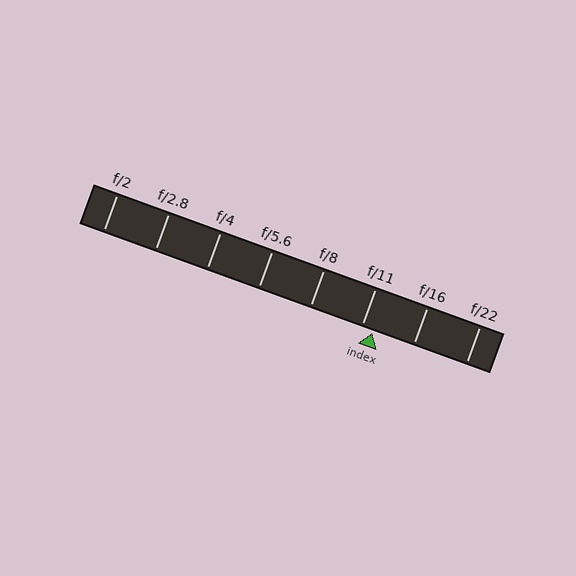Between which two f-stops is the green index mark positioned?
The index mark is between f/11 and f/16.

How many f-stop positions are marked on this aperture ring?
There are 8 f-stop positions marked.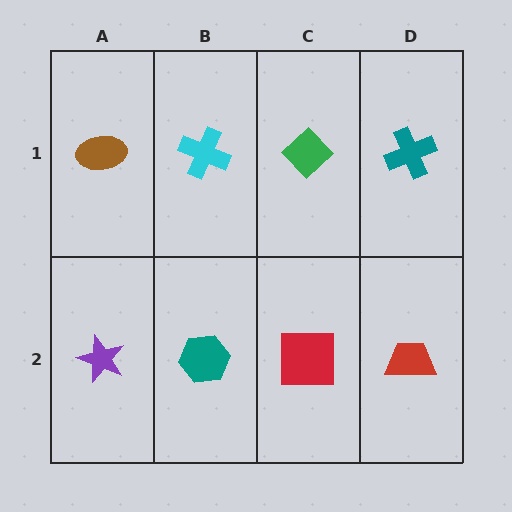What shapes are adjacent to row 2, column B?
A cyan cross (row 1, column B), a purple star (row 2, column A), a red square (row 2, column C).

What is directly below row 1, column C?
A red square.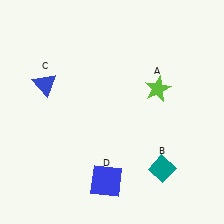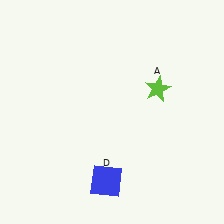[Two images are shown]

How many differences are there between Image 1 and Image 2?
There are 2 differences between the two images.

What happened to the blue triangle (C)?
The blue triangle (C) was removed in Image 2. It was in the top-left area of Image 1.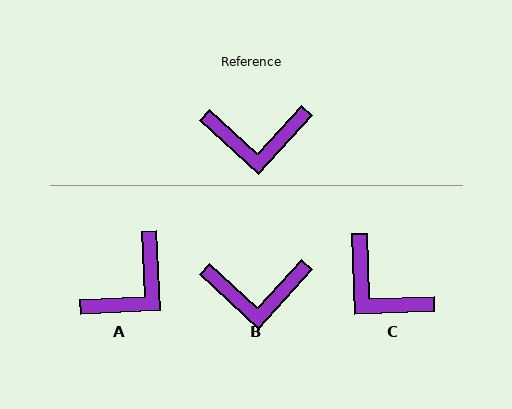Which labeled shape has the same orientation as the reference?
B.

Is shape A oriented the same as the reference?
No, it is off by about 45 degrees.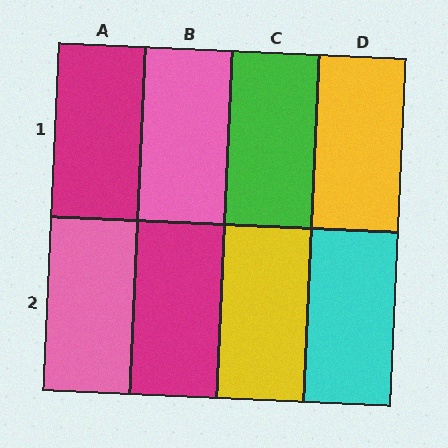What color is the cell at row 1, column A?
Magenta.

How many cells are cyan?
1 cell is cyan.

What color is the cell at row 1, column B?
Pink.